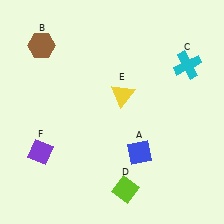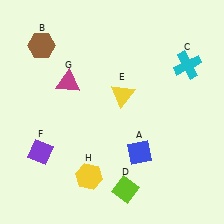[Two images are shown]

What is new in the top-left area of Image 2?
A magenta triangle (G) was added in the top-left area of Image 2.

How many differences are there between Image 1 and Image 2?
There are 2 differences between the two images.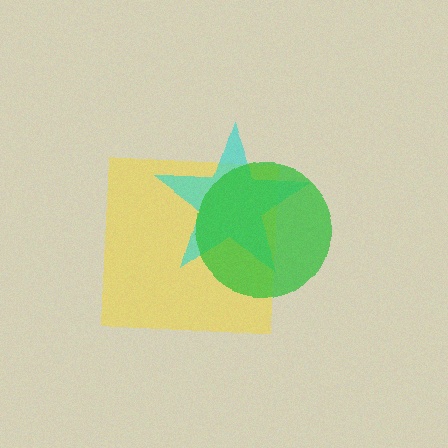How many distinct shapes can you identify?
There are 3 distinct shapes: a yellow square, a cyan star, a green circle.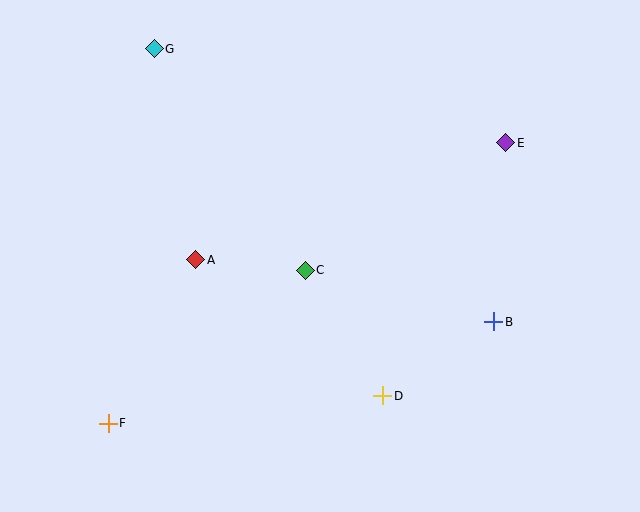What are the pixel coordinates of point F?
Point F is at (108, 423).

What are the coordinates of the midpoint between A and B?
The midpoint between A and B is at (345, 291).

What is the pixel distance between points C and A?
The distance between C and A is 110 pixels.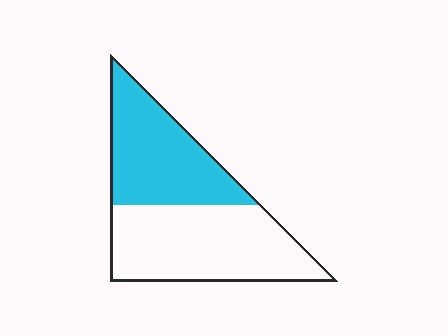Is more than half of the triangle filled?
No.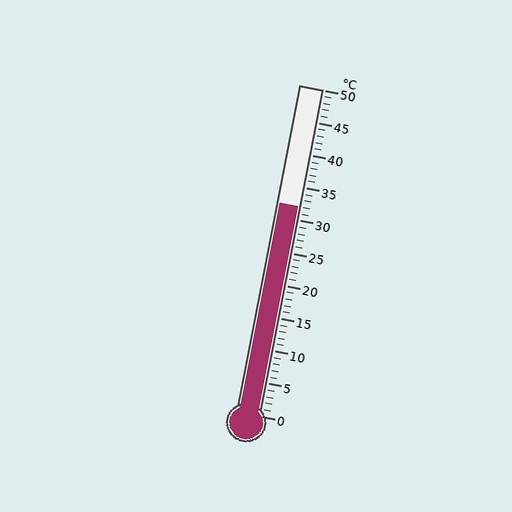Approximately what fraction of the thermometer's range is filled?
The thermometer is filled to approximately 65% of its range.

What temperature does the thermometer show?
The thermometer shows approximately 32°C.